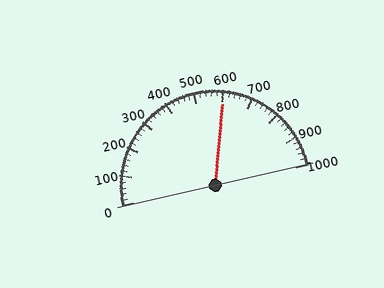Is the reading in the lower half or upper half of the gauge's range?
The reading is in the upper half of the range (0 to 1000).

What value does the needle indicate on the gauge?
The needle indicates approximately 600.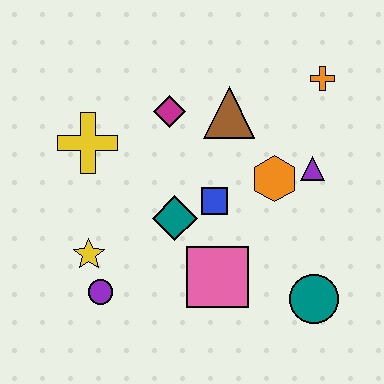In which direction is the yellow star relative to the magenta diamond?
The yellow star is below the magenta diamond.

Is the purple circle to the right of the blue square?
No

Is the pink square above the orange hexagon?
No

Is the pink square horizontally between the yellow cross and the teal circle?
Yes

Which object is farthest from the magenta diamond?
The teal circle is farthest from the magenta diamond.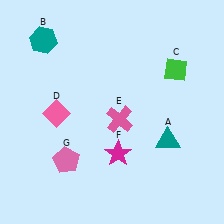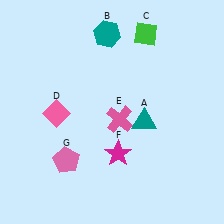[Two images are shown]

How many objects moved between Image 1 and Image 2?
3 objects moved between the two images.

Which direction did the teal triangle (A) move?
The teal triangle (A) moved left.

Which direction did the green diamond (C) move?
The green diamond (C) moved up.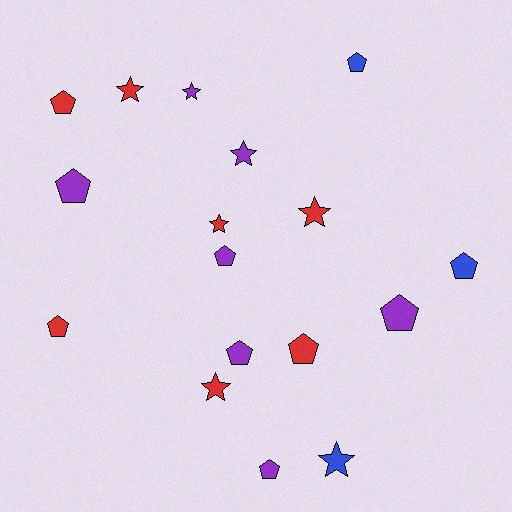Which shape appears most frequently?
Pentagon, with 10 objects.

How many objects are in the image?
There are 17 objects.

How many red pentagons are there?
There are 3 red pentagons.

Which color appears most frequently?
Red, with 7 objects.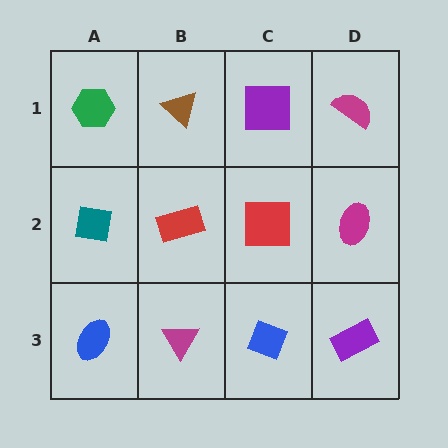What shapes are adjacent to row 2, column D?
A magenta semicircle (row 1, column D), a purple rectangle (row 3, column D), a red square (row 2, column C).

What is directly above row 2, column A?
A green hexagon.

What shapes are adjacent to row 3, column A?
A teal square (row 2, column A), a magenta triangle (row 3, column B).